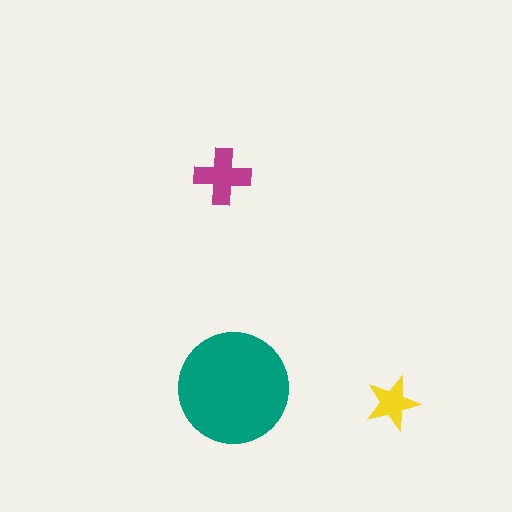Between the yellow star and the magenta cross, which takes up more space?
The magenta cross.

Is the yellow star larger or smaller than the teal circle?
Smaller.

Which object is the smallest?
The yellow star.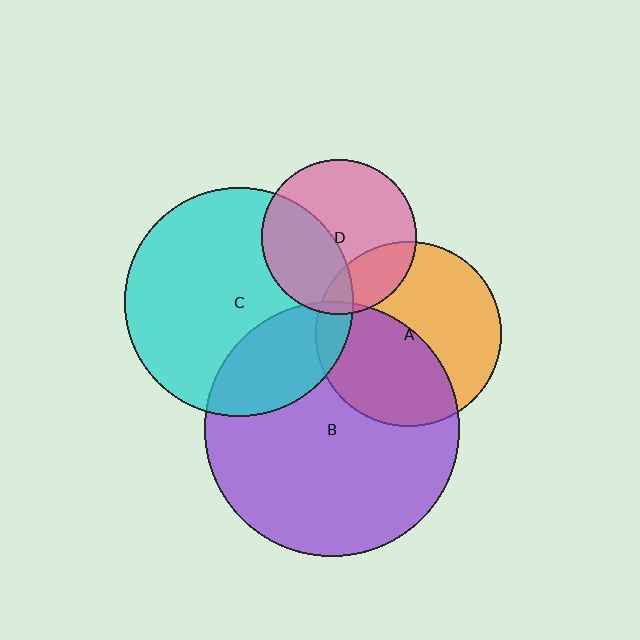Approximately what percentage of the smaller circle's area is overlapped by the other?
Approximately 10%.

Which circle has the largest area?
Circle B (purple).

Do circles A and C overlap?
Yes.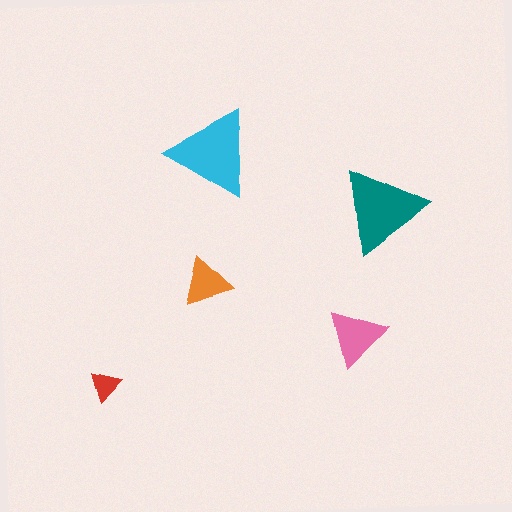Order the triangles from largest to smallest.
the cyan one, the teal one, the pink one, the orange one, the red one.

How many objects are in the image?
There are 5 objects in the image.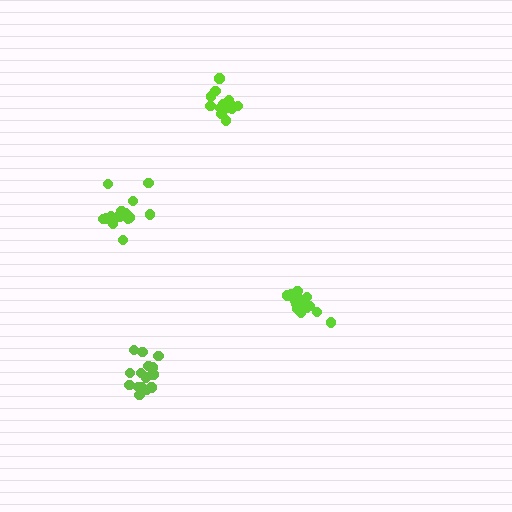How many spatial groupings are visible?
There are 4 spatial groupings.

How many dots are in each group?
Group 1: 14 dots, Group 2: 17 dots, Group 3: 15 dots, Group 4: 19 dots (65 total).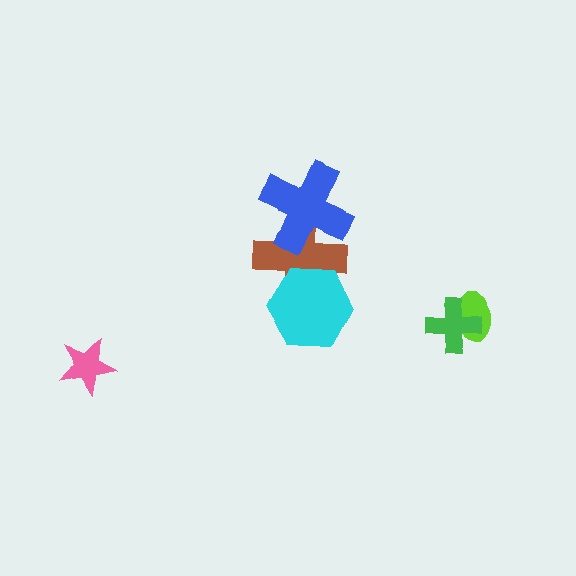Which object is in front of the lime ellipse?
The green cross is in front of the lime ellipse.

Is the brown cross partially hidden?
Yes, it is partially covered by another shape.